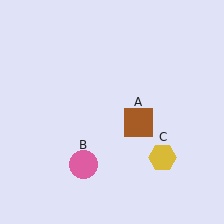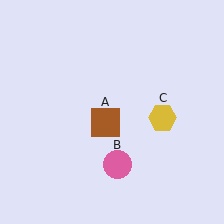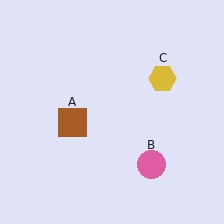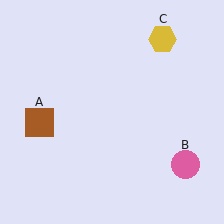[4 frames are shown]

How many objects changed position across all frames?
3 objects changed position: brown square (object A), pink circle (object B), yellow hexagon (object C).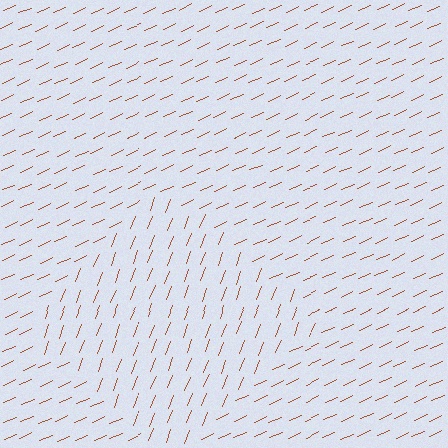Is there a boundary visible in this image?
Yes, there is a texture boundary formed by a change in line orientation.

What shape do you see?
I see a diamond.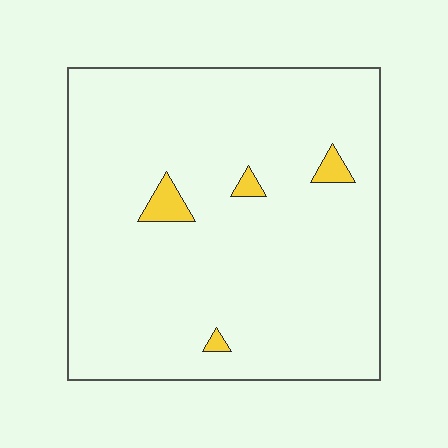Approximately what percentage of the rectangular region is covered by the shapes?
Approximately 5%.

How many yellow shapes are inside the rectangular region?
4.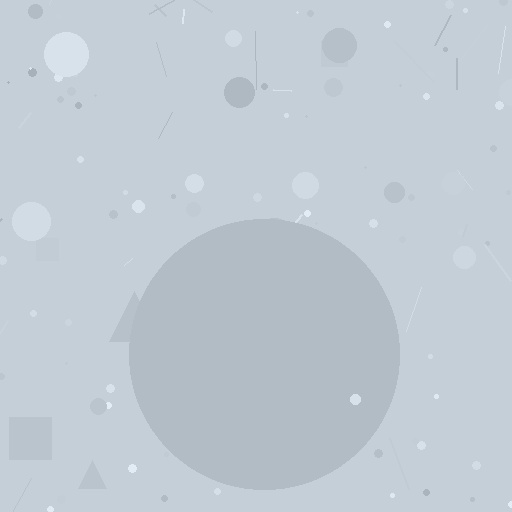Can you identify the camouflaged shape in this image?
The camouflaged shape is a circle.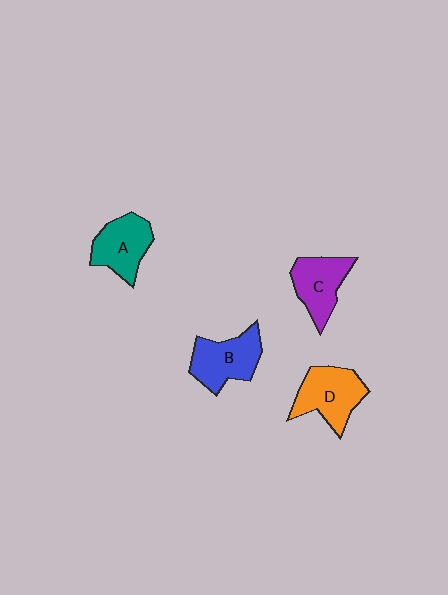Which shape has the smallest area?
Shape C (purple).